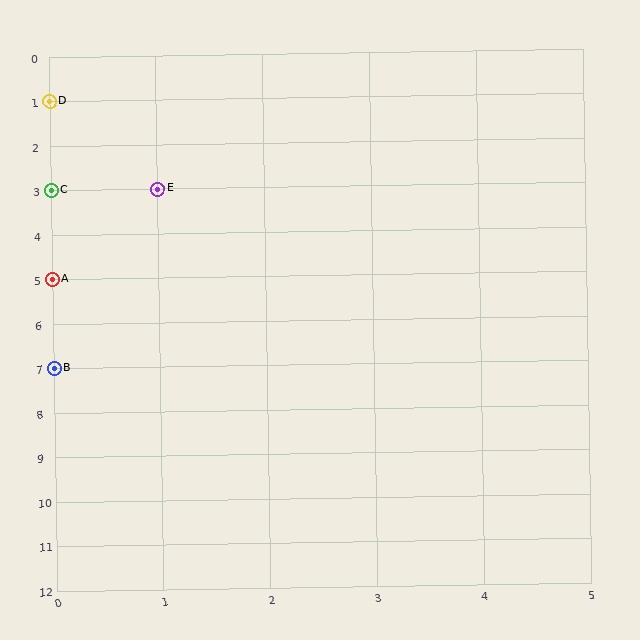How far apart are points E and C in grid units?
Points E and C are 1 column apart.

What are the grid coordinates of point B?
Point B is at grid coordinates (0, 7).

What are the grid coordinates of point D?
Point D is at grid coordinates (0, 1).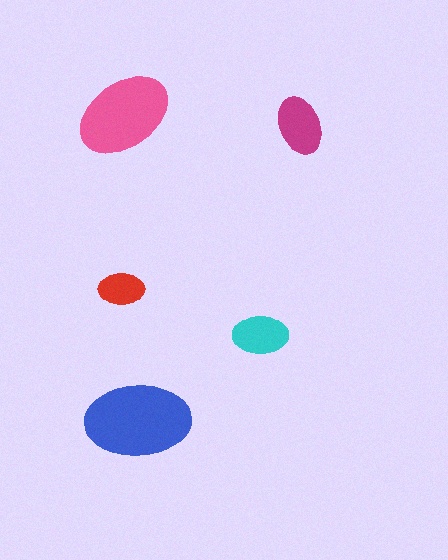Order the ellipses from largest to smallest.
the blue one, the pink one, the magenta one, the cyan one, the red one.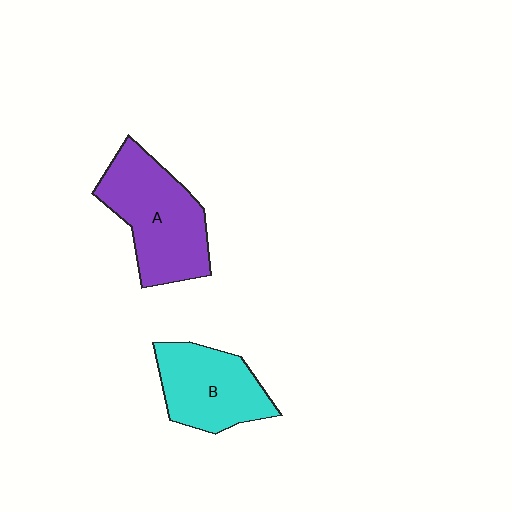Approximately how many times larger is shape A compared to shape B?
Approximately 1.3 times.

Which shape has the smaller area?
Shape B (cyan).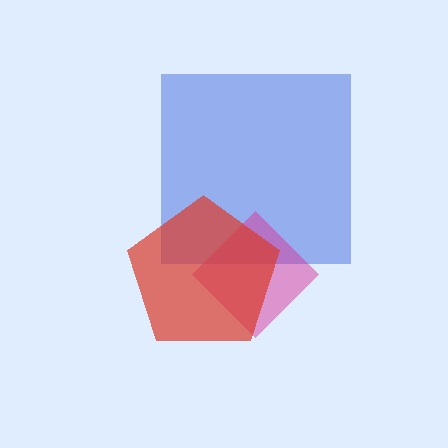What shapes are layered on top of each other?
The layered shapes are: a blue square, a magenta diamond, a red pentagon.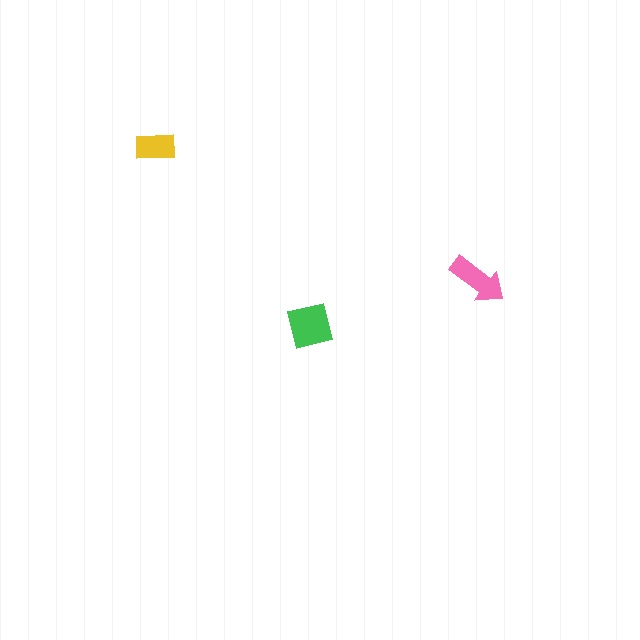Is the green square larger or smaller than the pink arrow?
Larger.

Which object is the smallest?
The yellow rectangle.